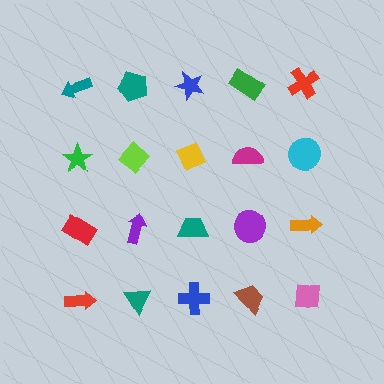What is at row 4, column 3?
A blue cross.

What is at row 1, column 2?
A teal pentagon.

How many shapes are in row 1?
5 shapes.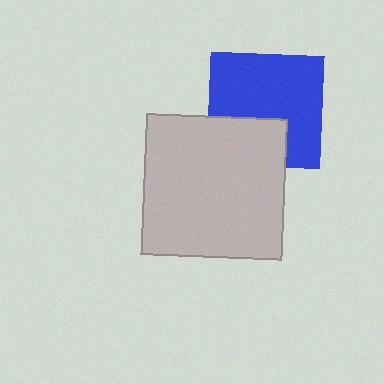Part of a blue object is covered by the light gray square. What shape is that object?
It is a square.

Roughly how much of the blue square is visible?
Most of it is visible (roughly 70%).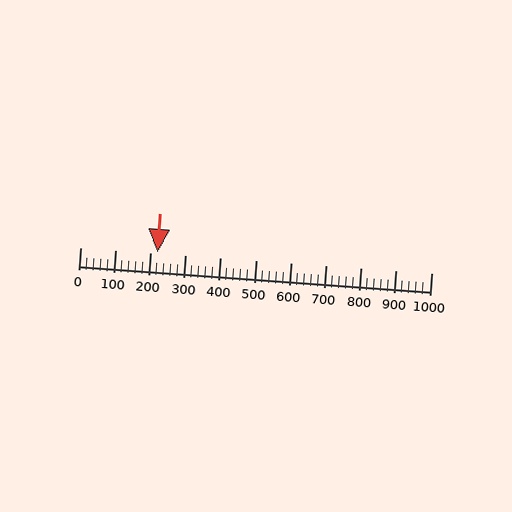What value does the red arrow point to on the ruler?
The red arrow points to approximately 220.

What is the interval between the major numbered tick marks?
The major tick marks are spaced 100 units apart.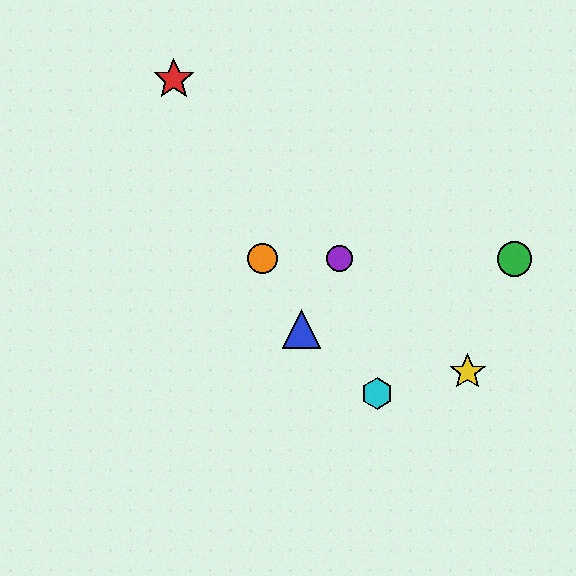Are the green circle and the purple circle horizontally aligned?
Yes, both are at y≈259.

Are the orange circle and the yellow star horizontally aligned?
No, the orange circle is at y≈259 and the yellow star is at y≈372.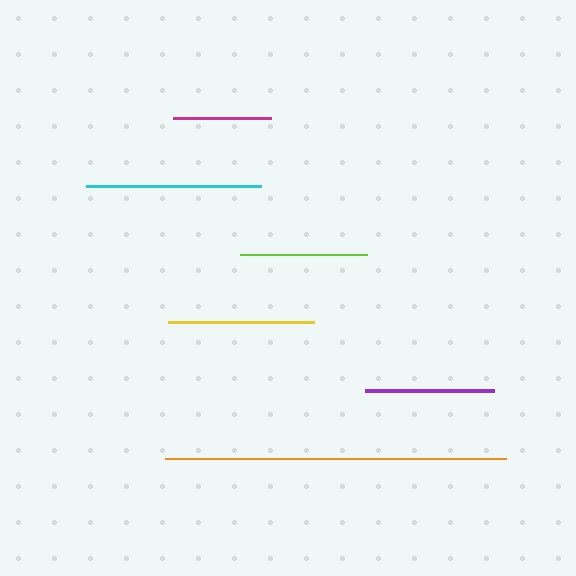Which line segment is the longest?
The orange line is the longest at approximately 341 pixels.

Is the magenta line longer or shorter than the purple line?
The purple line is longer than the magenta line.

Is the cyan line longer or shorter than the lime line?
The cyan line is longer than the lime line.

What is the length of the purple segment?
The purple segment is approximately 129 pixels long.